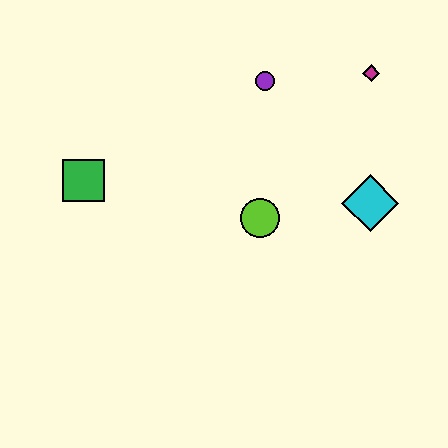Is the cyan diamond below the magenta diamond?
Yes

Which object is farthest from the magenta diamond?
The green square is farthest from the magenta diamond.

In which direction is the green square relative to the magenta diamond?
The green square is to the left of the magenta diamond.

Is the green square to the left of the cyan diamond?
Yes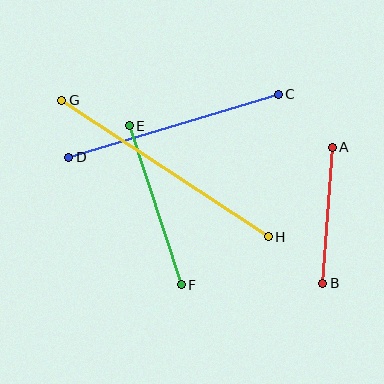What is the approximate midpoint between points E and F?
The midpoint is at approximately (155, 205) pixels.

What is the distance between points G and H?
The distance is approximately 247 pixels.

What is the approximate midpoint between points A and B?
The midpoint is at approximately (327, 215) pixels.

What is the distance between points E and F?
The distance is approximately 168 pixels.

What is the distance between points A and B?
The distance is approximately 136 pixels.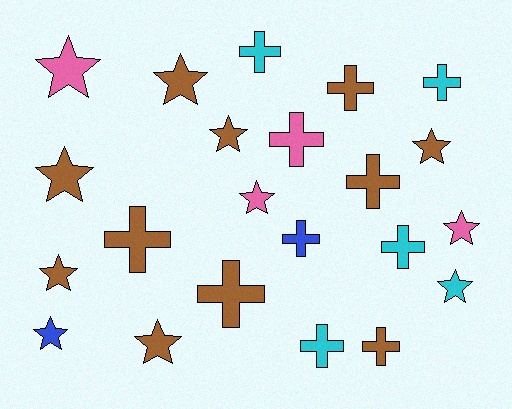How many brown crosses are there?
There are 5 brown crosses.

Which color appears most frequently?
Brown, with 11 objects.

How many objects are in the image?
There are 22 objects.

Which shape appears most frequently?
Cross, with 11 objects.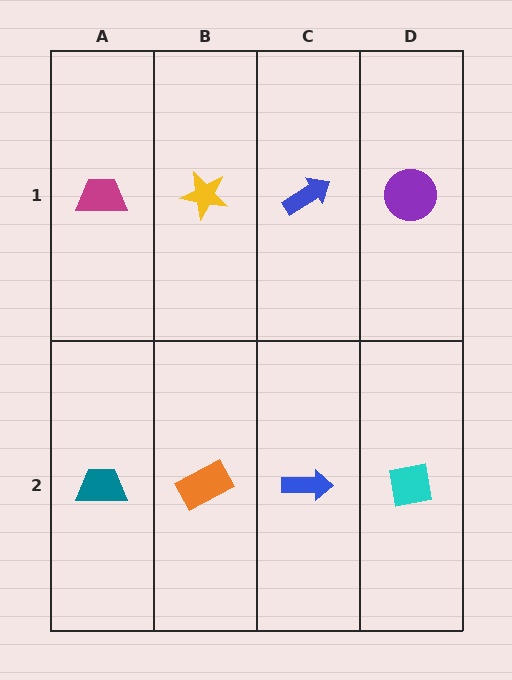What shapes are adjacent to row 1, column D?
A cyan square (row 2, column D), a blue arrow (row 1, column C).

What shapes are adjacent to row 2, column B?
A yellow star (row 1, column B), a teal trapezoid (row 2, column A), a blue arrow (row 2, column C).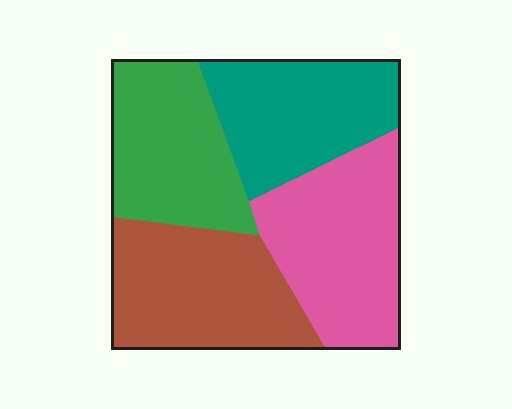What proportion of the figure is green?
Green takes up about one quarter (1/4) of the figure.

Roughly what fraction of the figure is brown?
Brown takes up between a quarter and a half of the figure.